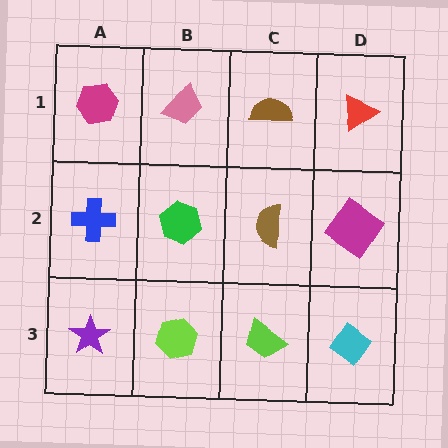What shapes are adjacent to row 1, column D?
A magenta diamond (row 2, column D), a brown semicircle (row 1, column C).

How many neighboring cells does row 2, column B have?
4.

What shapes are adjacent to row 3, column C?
A brown semicircle (row 2, column C), a lime hexagon (row 3, column B), a cyan diamond (row 3, column D).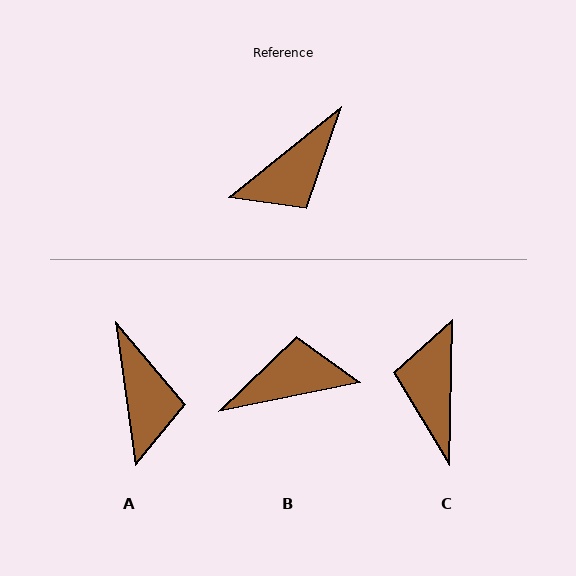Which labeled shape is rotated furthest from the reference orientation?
B, about 153 degrees away.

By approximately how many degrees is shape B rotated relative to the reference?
Approximately 153 degrees counter-clockwise.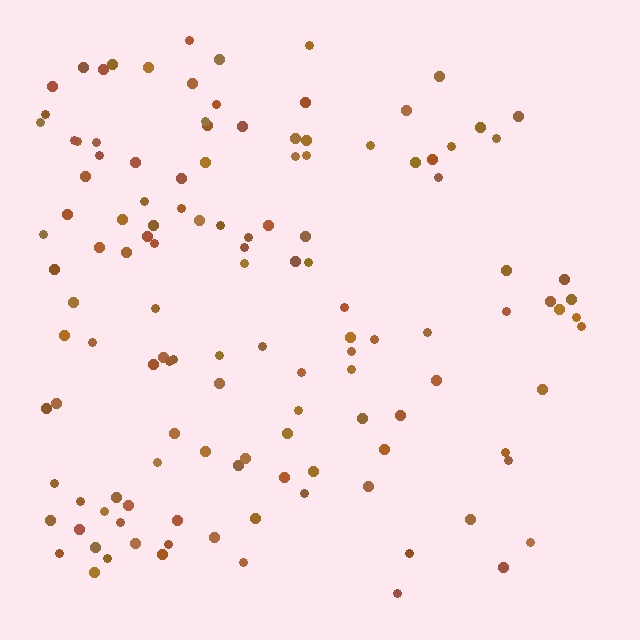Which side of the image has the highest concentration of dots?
The left.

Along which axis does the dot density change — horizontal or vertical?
Horizontal.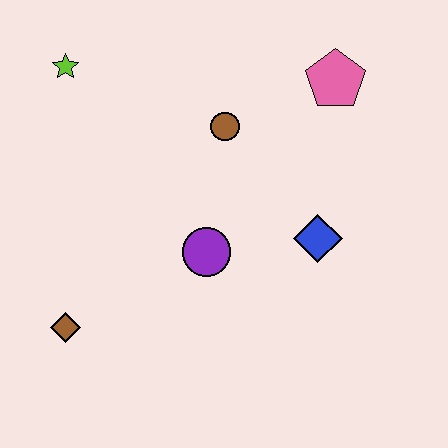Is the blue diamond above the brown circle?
No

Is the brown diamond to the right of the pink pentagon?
No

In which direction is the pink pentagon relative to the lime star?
The pink pentagon is to the right of the lime star.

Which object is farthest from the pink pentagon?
The brown diamond is farthest from the pink pentagon.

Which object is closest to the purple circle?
The blue diamond is closest to the purple circle.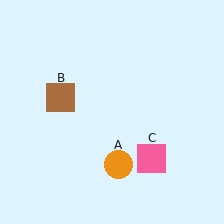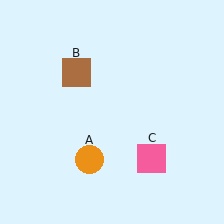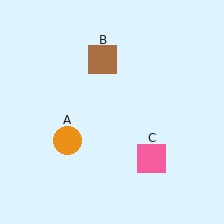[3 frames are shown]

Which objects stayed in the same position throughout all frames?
Pink square (object C) remained stationary.